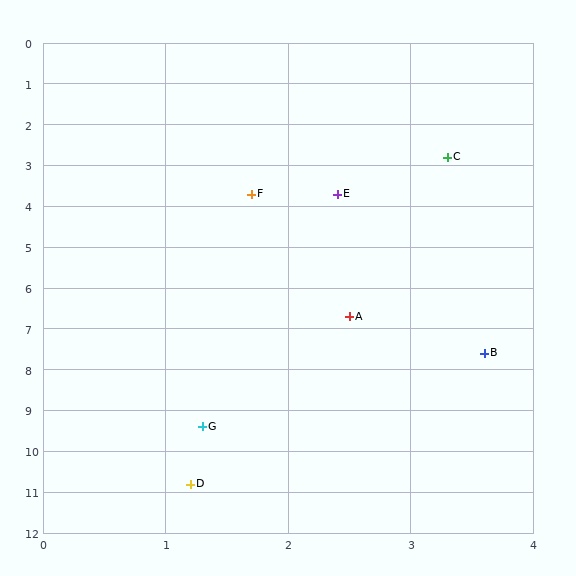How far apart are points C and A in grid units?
Points C and A are about 4.0 grid units apart.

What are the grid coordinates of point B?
Point B is at approximately (3.6, 7.6).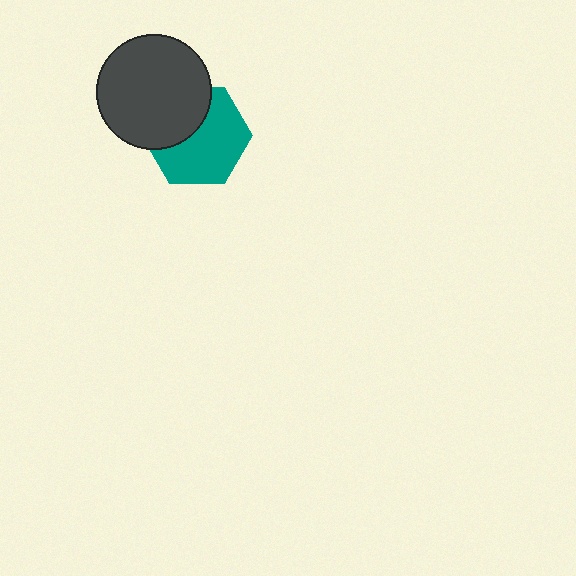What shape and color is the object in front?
The object in front is a dark gray circle.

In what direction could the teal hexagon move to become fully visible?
The teal hexagon could move toward the lower-right. That would shift it out from behind the dark gray circle entirely.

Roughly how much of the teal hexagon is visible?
About half of it is visible (roughly 63%).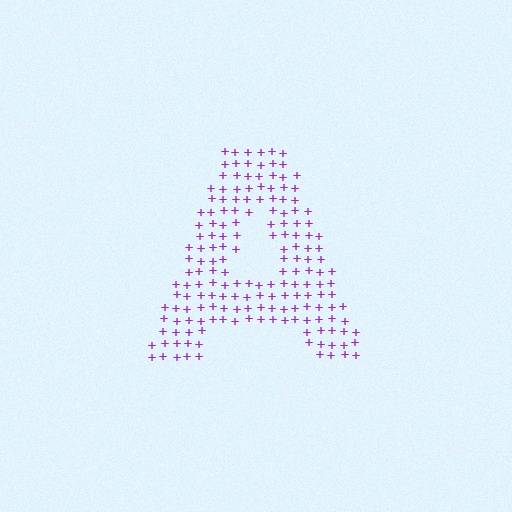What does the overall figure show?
The overall figure shows the letter A.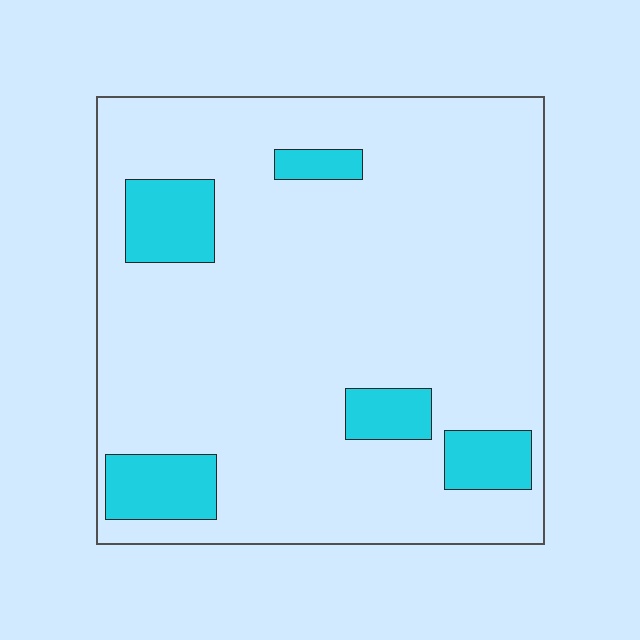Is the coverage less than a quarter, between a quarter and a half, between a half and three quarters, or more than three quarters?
Less than a quarter.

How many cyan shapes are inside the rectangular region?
5.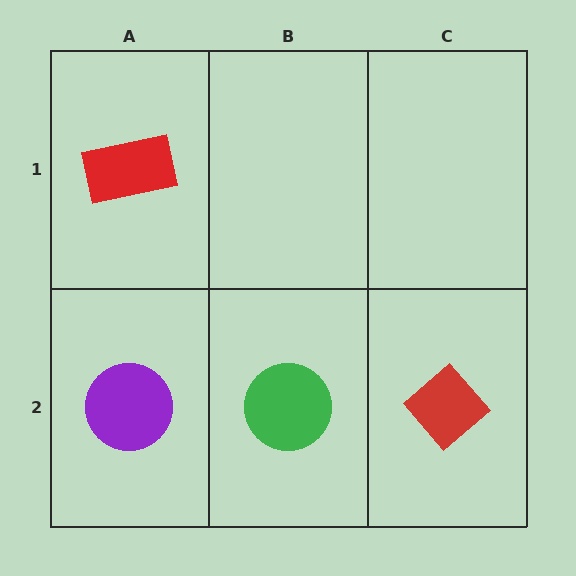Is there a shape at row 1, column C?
No, that cell is empty.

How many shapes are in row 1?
1 shape.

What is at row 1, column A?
A red rectangle.